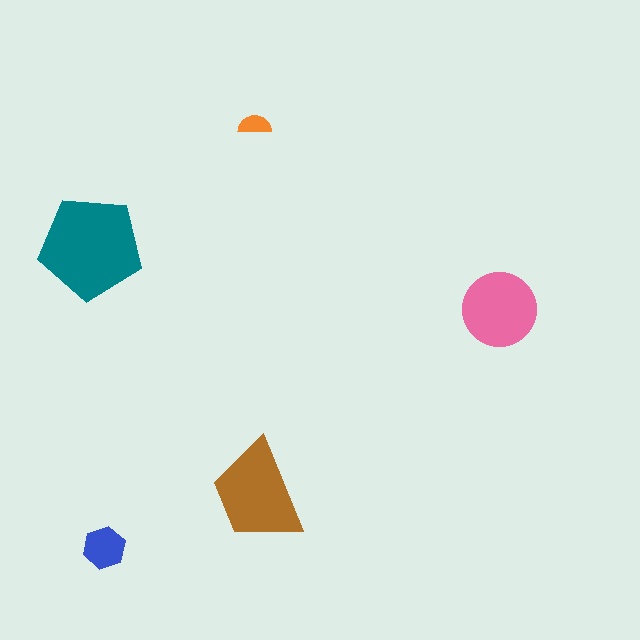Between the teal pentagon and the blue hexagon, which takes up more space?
The teal pentagon.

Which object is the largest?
The teal pentagon.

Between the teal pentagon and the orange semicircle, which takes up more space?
The teal pentagon.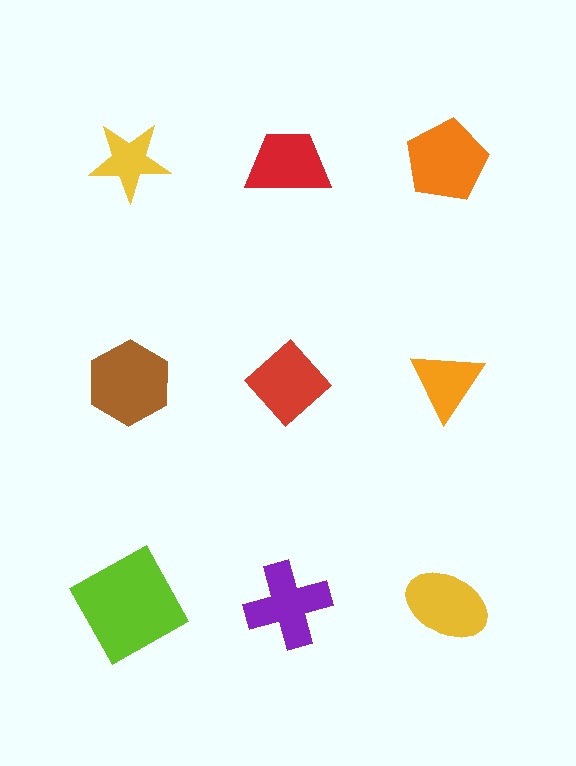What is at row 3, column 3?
A yellow ellipse.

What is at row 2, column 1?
A brown hexagon.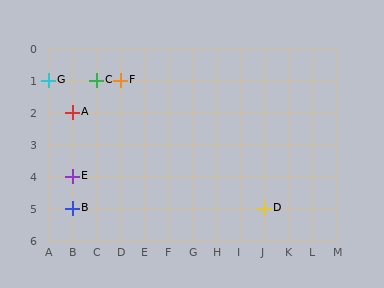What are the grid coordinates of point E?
Point E is at grid coordinates (B, 4).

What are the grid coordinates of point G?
Point G is at grid coordinates (A, 1).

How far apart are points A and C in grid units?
Points A and C are 1 column and 1 row apart (about 1.4 grid units diagonally).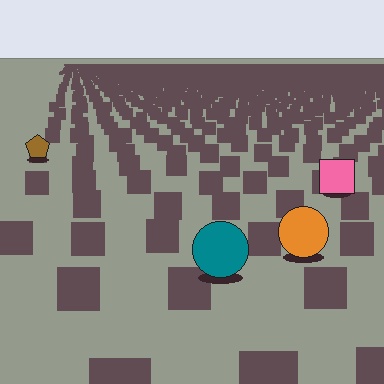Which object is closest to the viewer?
The teal circle is closest. The texture marks near it are larger and more spread out.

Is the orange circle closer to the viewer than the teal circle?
No. The teal circle is closer — you can tell from the texture gradient: the ground texture is coarser near it.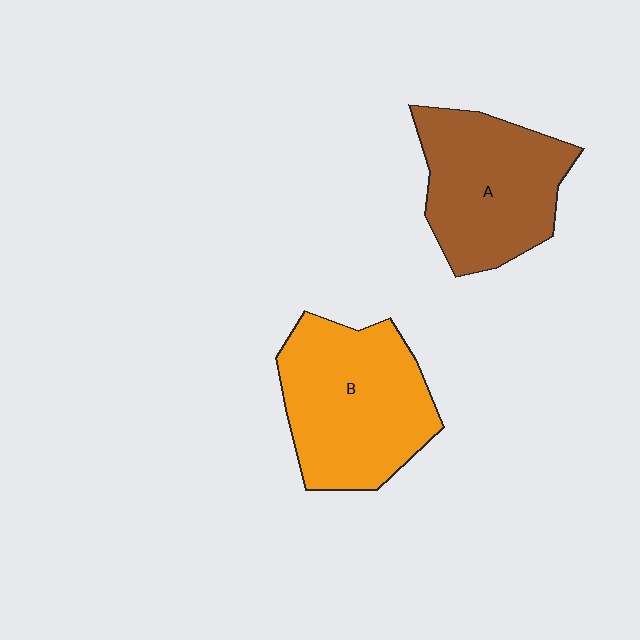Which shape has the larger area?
Shape B (orange).